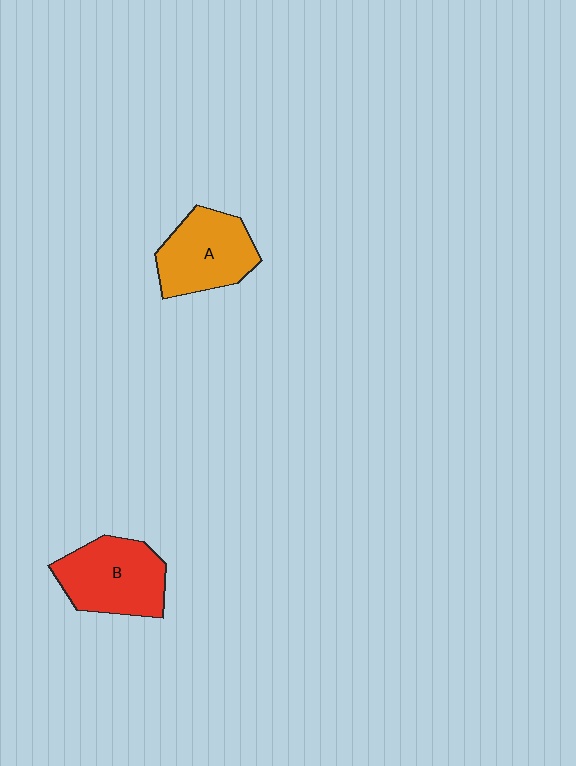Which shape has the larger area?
Shape B (red).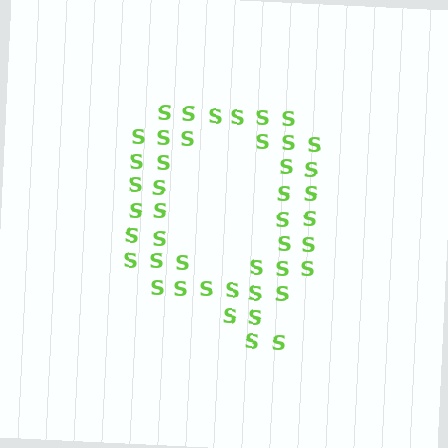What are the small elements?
The small elements are letter S's.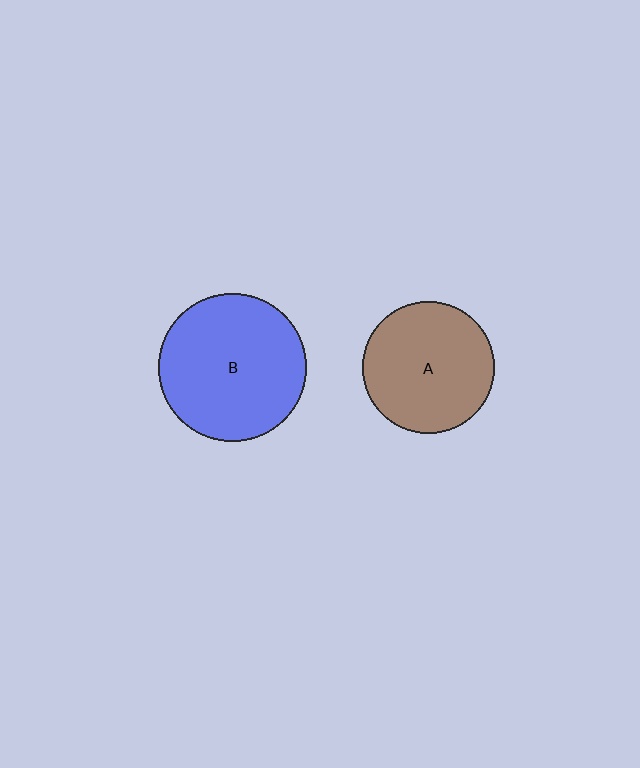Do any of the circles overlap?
No, none of the circles overlap.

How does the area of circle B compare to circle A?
Approximately 1.3 times.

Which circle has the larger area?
Circle B (blue).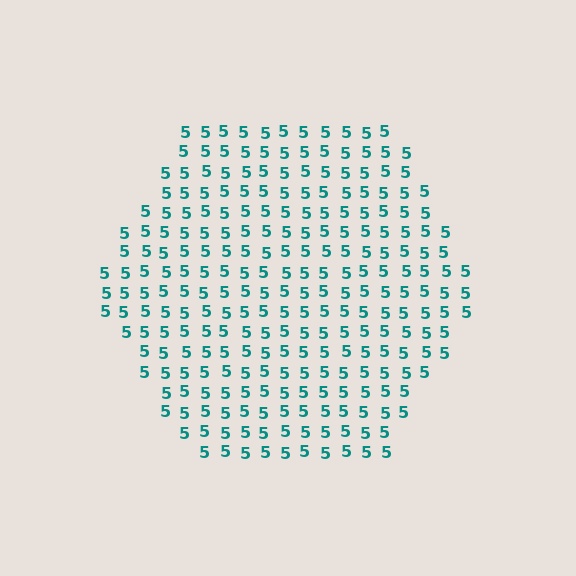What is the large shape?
The large shape is a hexagon.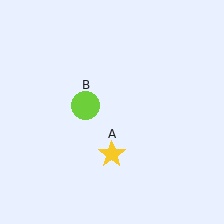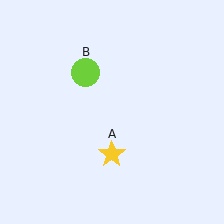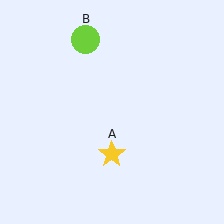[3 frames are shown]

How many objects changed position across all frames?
1 object changed position: lime circle (object B).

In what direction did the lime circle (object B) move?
The lime circle (object B) moved up.